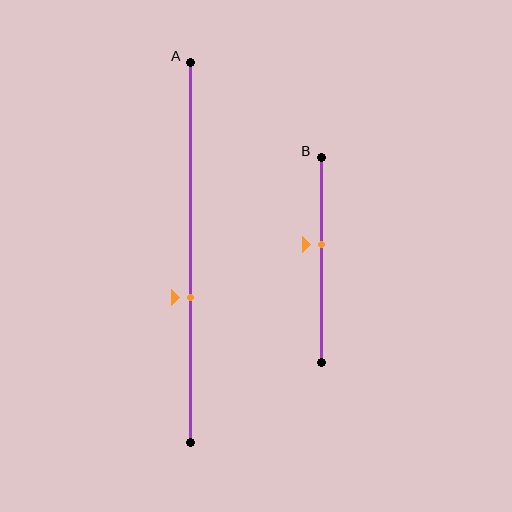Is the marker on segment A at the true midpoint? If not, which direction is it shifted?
No, the marker on segment A is shifted downward by about 12% of the segment length.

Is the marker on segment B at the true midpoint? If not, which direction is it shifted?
No, the marker on segment B is shifted upward by about 8% of the segment length.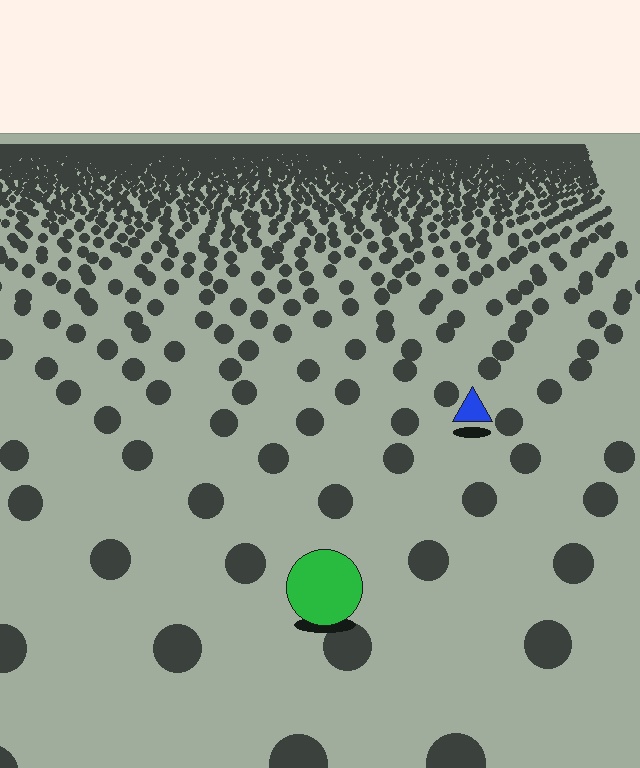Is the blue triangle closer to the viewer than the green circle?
No. The green circle is closer — you can tell from the texture gradient: the ground texture is coarser near it.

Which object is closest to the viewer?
The green circle is closest. The texture marks near it are larger and more spread out.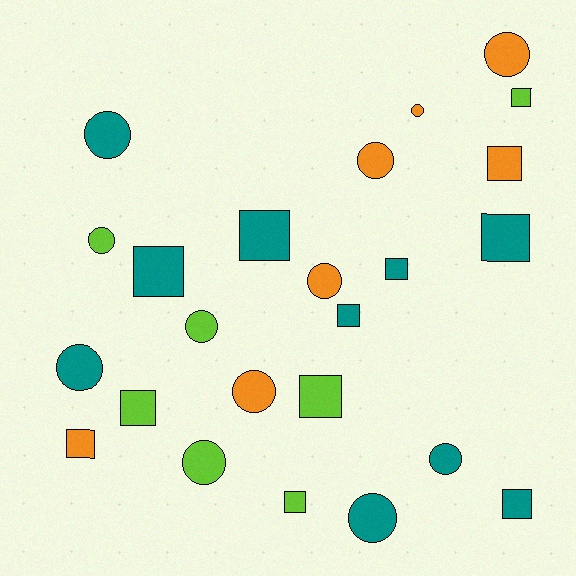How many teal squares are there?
There are 6 teal squares.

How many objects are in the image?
There are 24 objects.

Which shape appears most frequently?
Square, with 12 objects.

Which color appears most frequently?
Teal, with 10 objects.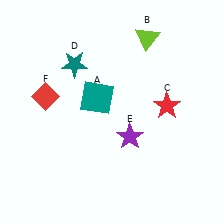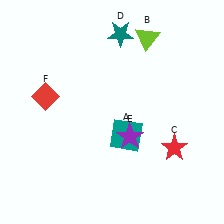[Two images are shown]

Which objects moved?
The objects that moved are: the teal square (A), the red star (C), the teal star (D).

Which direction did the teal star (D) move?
The teal star (D) moved right.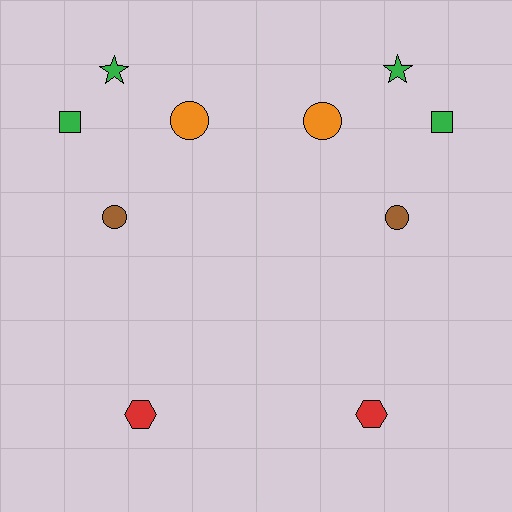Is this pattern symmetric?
Yes, this pattern has bilateral (reflection) symmetry.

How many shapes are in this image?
There are 10 shapes in this image.